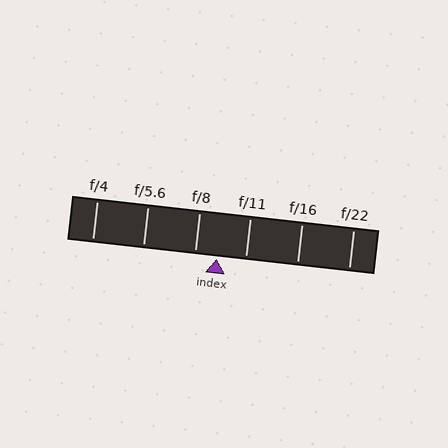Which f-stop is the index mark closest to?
The index mark is closest to f/8.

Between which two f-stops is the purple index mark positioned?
The index mark is between f/8 and f/11.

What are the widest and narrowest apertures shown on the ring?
The widest aperture shown is f/4 and the narrowest is f/22.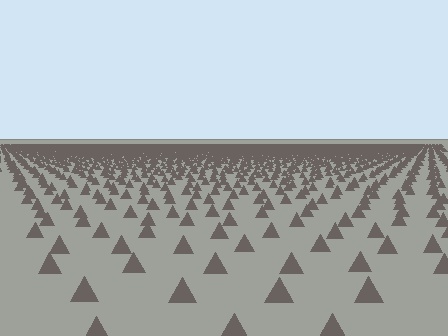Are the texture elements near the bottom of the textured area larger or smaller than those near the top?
Larger. Near the bottom, elements are closer to the viewer and appear at a bigger on-screen size.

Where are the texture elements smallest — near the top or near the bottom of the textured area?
Near the top.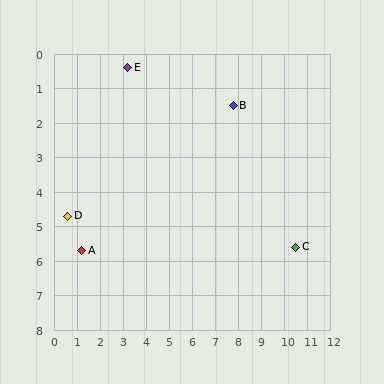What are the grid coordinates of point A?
Point A is at approximately (1.2, 5.7).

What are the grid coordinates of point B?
Point B is at approximately (7.8, 1.5).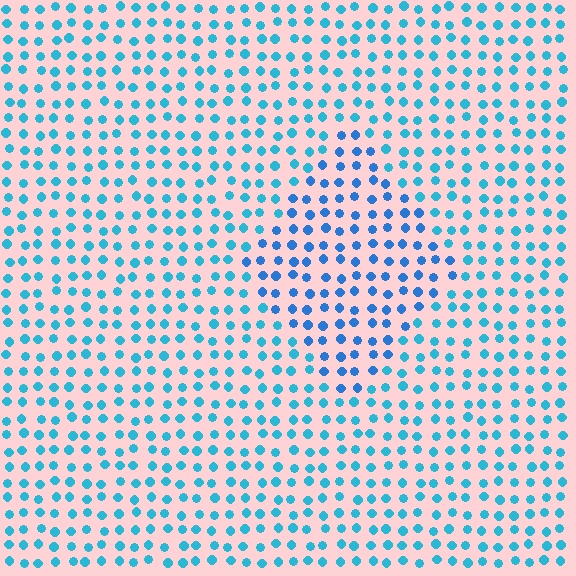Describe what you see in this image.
The image is filled with small cyan elements in a uniform arrangement. A diamond-shaped region is visible where the elements are tinted to a slightly different hue, forming a subtle color boundary.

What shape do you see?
I see a diamond.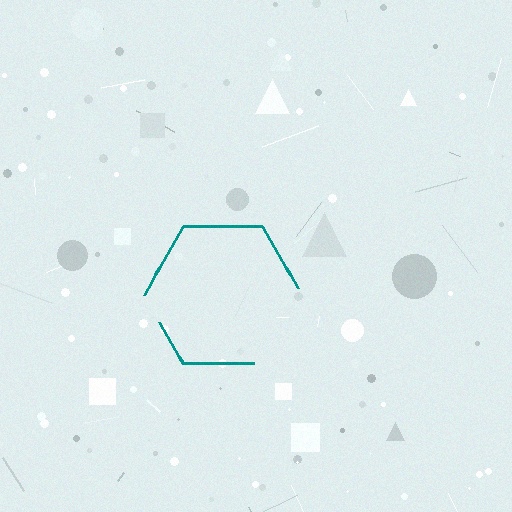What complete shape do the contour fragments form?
The contour fragments form a hexagon.